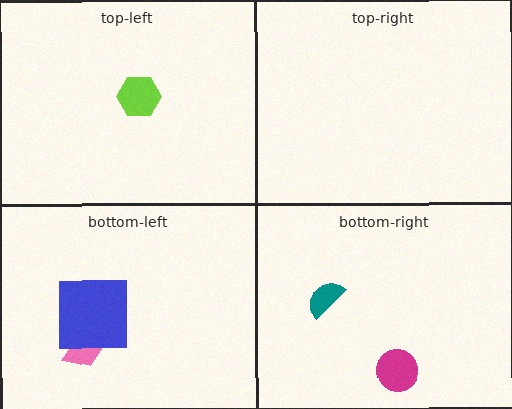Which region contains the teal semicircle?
The bottom-right region.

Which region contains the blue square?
The bottom-left region.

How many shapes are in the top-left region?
1.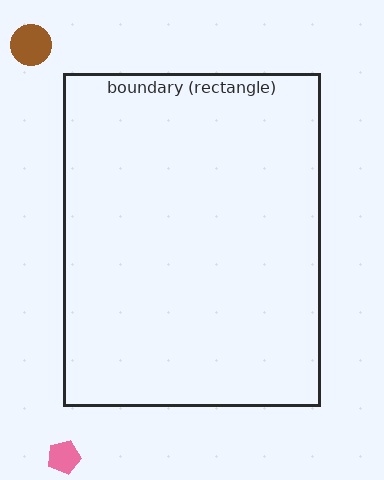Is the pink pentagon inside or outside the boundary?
Outside.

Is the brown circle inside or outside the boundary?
Outside.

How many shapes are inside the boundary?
0 inside, 2 outside.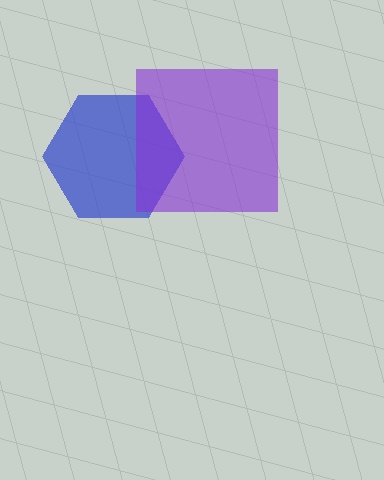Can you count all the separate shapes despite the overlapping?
Yes, there are 2 separate shapes.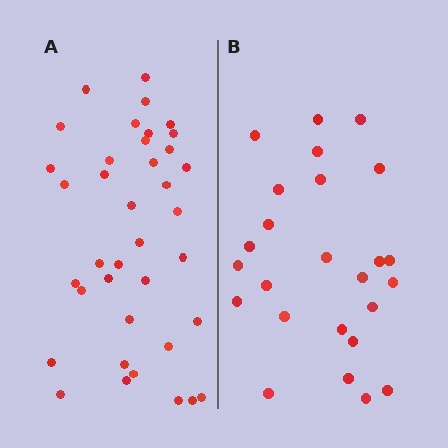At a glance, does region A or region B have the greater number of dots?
Region A (the left region) has more dots.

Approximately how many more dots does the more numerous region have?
Region A has approximately 15 more dots than region B.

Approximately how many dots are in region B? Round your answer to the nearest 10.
About 20 dots. (The exact count is 25, which rounds to 20.)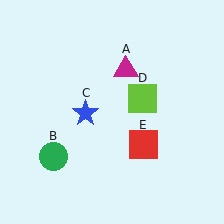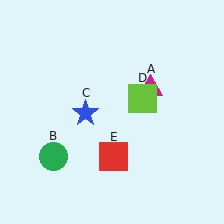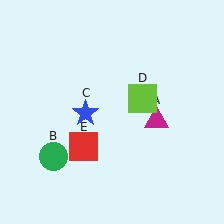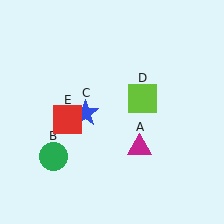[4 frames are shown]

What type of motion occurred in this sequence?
The magenta triangle (object A), red square (object E) rotated clockwise around the center of the scene.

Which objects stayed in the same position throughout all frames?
Green circle (object B) and blue star (object C) and lime square (object D) remained stationary.